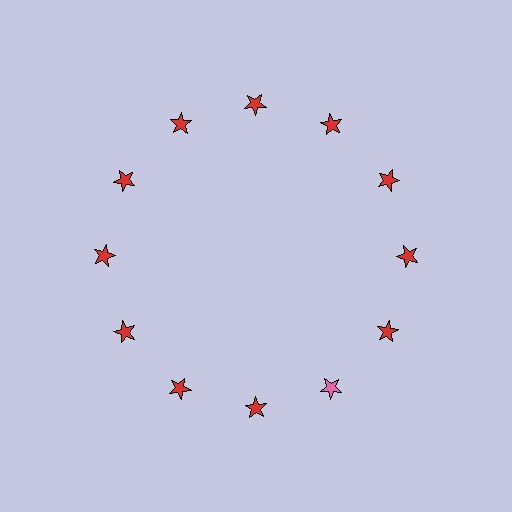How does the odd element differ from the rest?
It has a different color: pink instead of red.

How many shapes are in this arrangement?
There are 12 shapes arranged in a ring pattern.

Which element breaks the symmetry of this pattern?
The pink star at roughly the 5 o'clock position breaks the symmetry. All other shapes are red stars.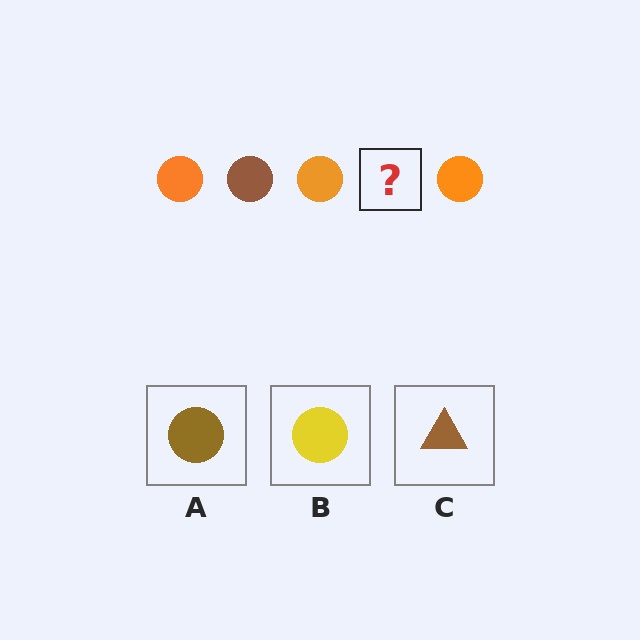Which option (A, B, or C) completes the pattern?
A.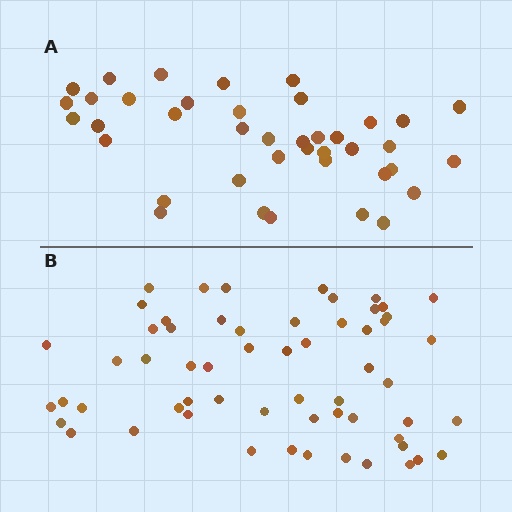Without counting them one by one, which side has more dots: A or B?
Region B (the bottom region) has more dots.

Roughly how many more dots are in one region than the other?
Region B has approximately 20 more dots than region A.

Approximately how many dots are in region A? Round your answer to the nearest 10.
About 40 dots.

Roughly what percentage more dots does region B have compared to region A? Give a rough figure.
About 50% more.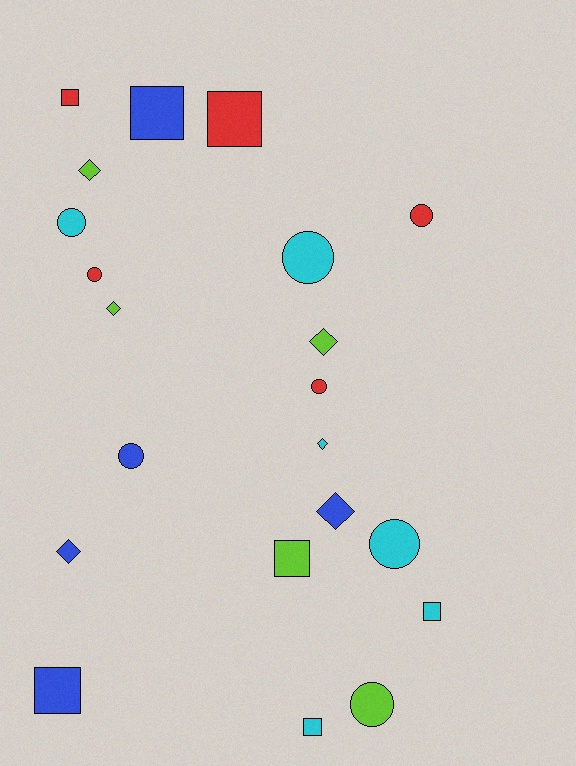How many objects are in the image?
There are 21 objects.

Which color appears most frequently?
Cyan, with 6 objects.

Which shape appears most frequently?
Circle, with 8 objects.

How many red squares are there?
There are 2 red squares.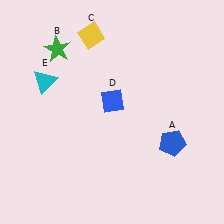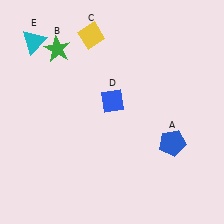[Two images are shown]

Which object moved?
The cyan triangle (E) moved up.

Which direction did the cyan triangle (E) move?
The cyan triangle (E) moved up.